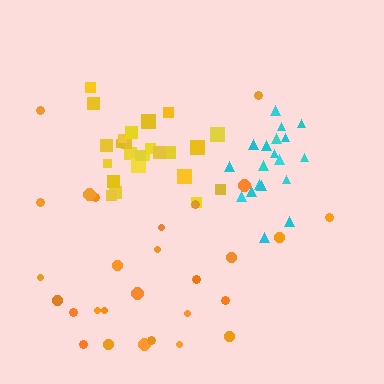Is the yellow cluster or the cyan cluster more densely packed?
Yellow.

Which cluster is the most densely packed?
Yellow.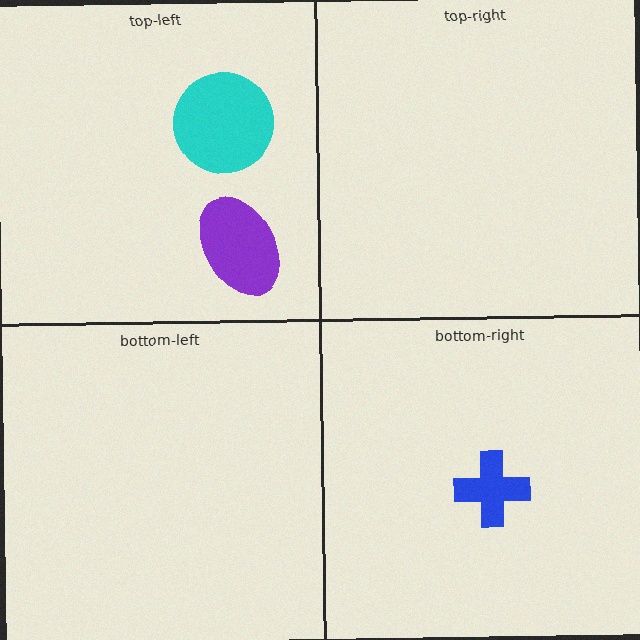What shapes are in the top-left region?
The purple ellipse, the cyan circle.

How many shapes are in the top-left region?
2.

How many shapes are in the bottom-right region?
1.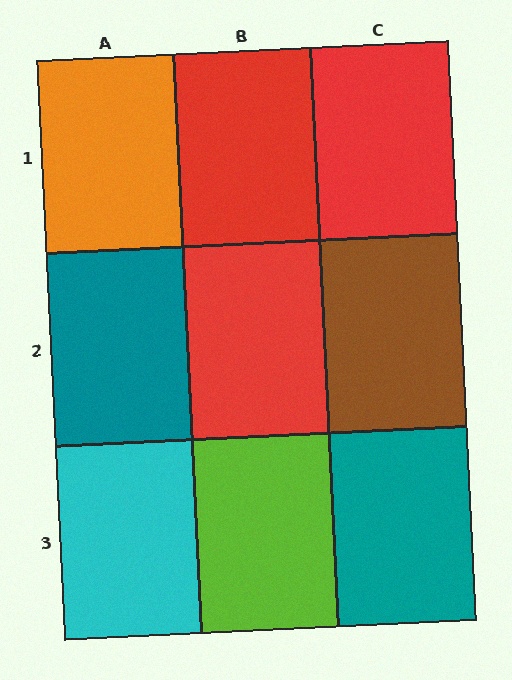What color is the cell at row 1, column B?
Red.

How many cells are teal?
2 cells are teal.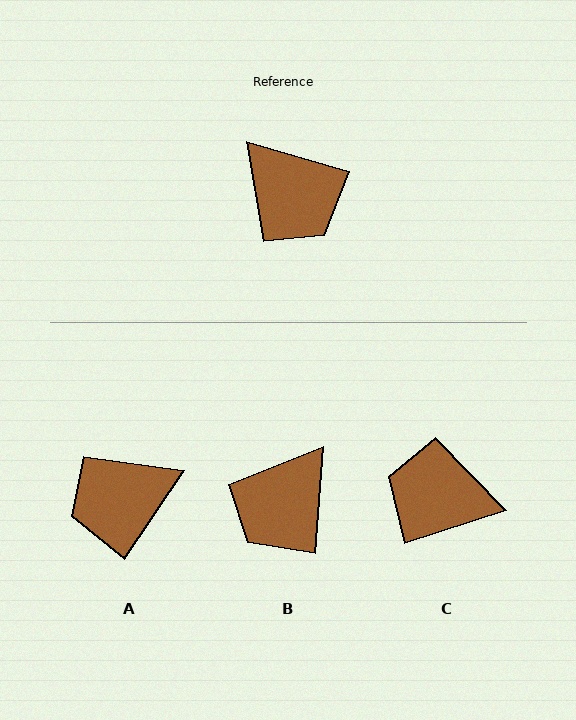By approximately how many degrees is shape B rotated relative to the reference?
Approximately 78 degrees clockwise.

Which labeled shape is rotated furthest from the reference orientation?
C, about 145 degrees away.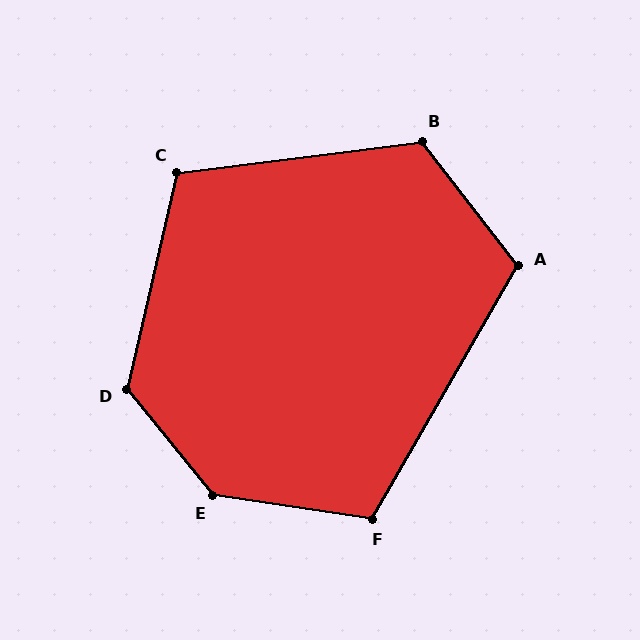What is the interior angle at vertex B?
Approximately 121 degrees (obtuse).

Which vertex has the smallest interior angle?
C, at approximately 110 degrees.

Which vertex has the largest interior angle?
E, at approximately 137 degrees.